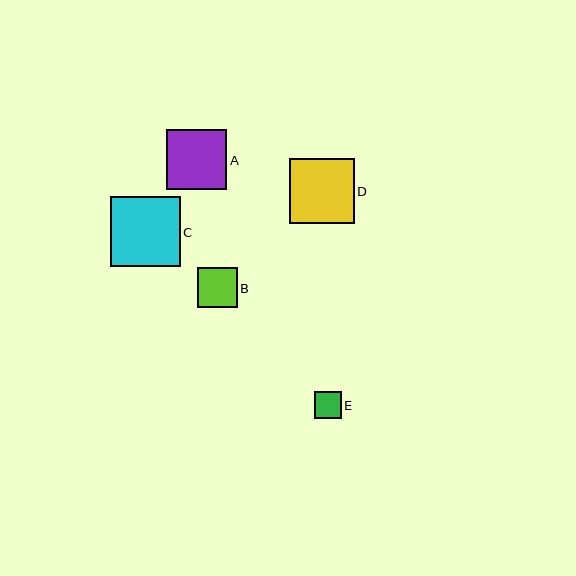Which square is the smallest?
Square E is the smallest with a size of approximately 26 pixels.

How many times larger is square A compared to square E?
Square A is approximately 2.3 times the size of square E.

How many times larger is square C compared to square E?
Square C is approximately 2.7 times the size of square E.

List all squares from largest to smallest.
From largest to smallest: C, D, A, B, E.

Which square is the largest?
Square C is the largest with a size of approximately 70 pixels.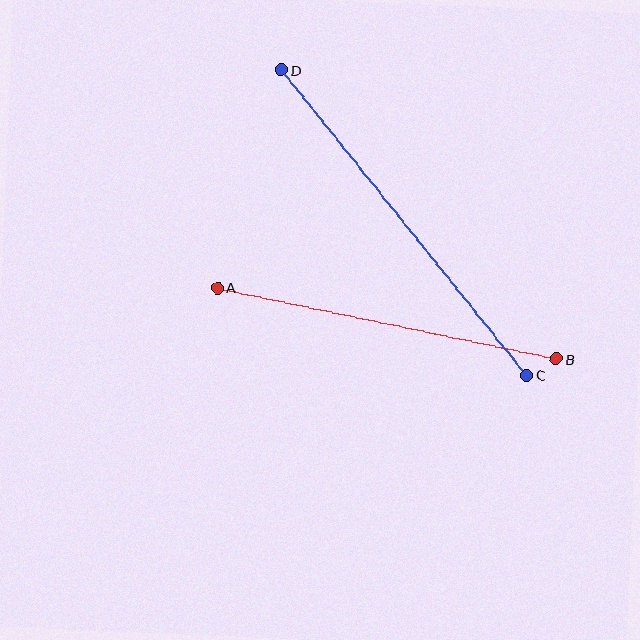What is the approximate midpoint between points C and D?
The midpoint is at approximately (404, 223) pixels.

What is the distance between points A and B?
The distance is approximately 346 pixels.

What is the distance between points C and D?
The distance is approximately 391 pixels.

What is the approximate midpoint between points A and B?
The midpoint is at approximately (387, 323) pixels.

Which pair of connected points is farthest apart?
Points C and D are farthest apart.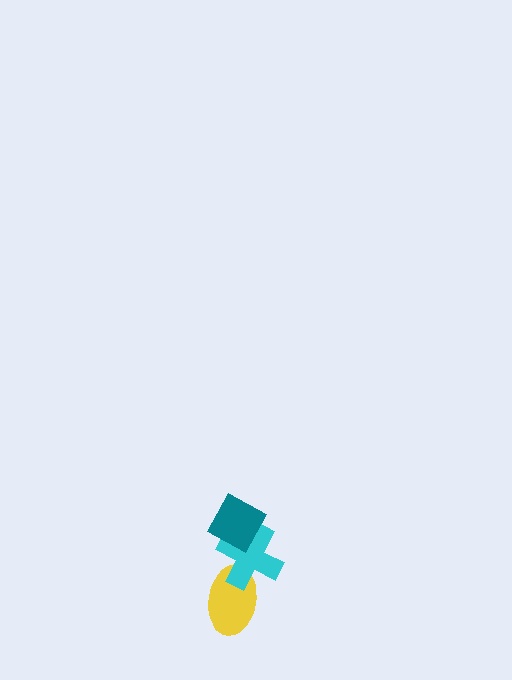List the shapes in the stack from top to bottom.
From top to bottom: the teal diamond, the cyan cross, the yellow ellipse.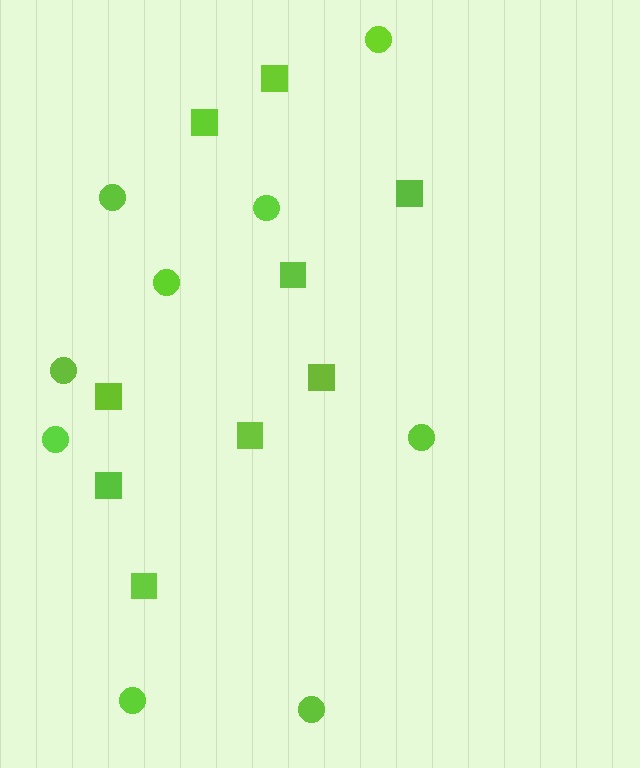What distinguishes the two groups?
There are 2 groups: one group of circles (9) and one group of squares (9).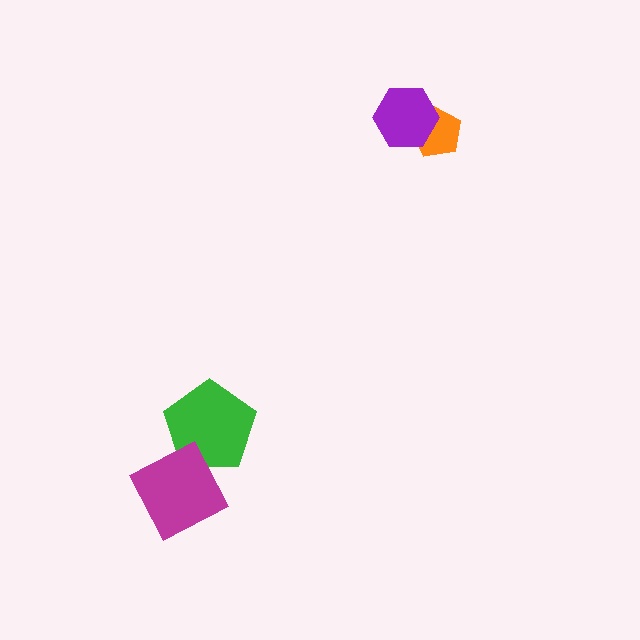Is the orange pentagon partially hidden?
Yes, it is partially covered by another shape.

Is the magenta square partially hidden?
No, no other shape covers it.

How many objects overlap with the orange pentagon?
1 object overlaps with the orange pentagon.